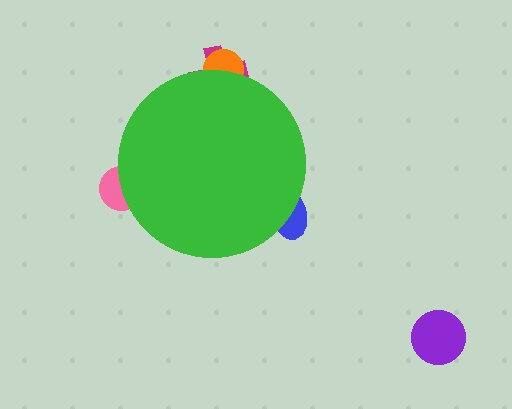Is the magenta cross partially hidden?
Yes, the magenta cross is partially hidden behind the green circle.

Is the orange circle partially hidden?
Yes, the orange circle is partially hidden behind the green circle.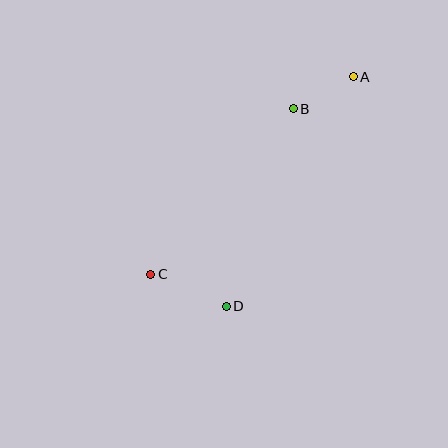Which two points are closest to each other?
Points A and B are closest to each other.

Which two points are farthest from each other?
Points A and C are farthest from each other.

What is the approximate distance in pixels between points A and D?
The distance between A and D is approximately 262 pixels.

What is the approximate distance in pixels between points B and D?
The distance between B and D is approximately 209 pixels.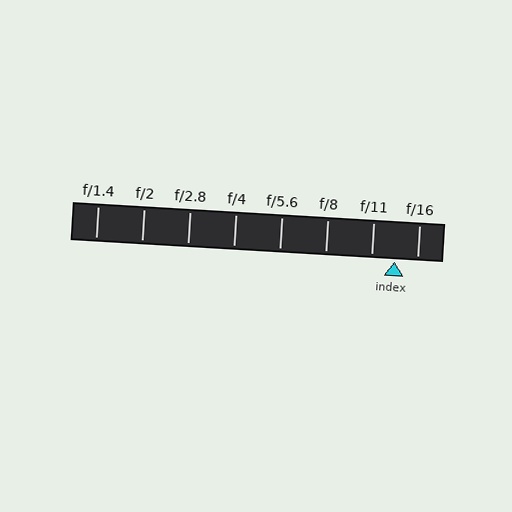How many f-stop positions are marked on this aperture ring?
There are 8 f-stop positions marked.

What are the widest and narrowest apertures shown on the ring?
The widest aperture shown is f/1.4 and the narrowest is f/16.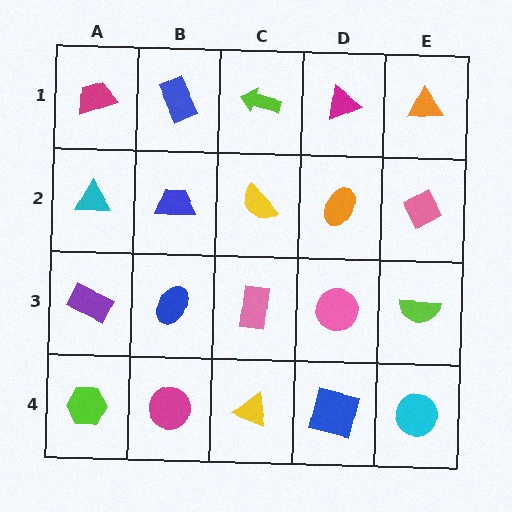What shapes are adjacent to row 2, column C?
A lime arrow (row 1, column C), a pink rectangle (row 3, column C), a blue trapezoid (row 2, column B), an orange ellipse (row 2, column D).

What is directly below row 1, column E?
A pink diamond.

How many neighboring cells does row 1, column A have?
2.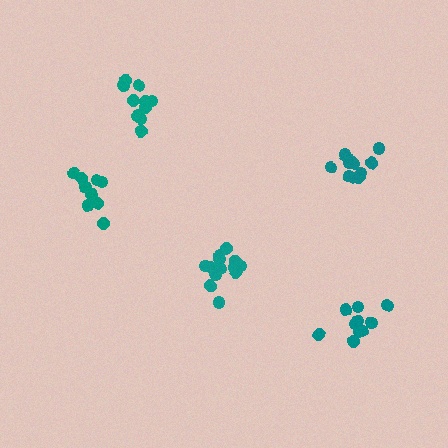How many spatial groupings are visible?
There are 5 spatial groupings.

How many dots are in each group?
Group 1: 11 dots, Group 2: 11 dots, Group 3: 10 dots, Group 4: 13 dots, Group 5: 11 dots (56 total).